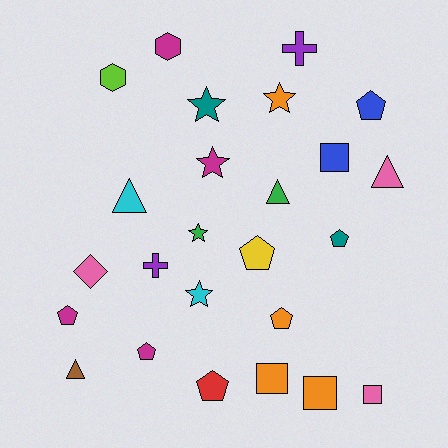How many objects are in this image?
There are 25 objects.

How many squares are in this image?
There are 4 squares.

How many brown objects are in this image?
There is 1 brown object.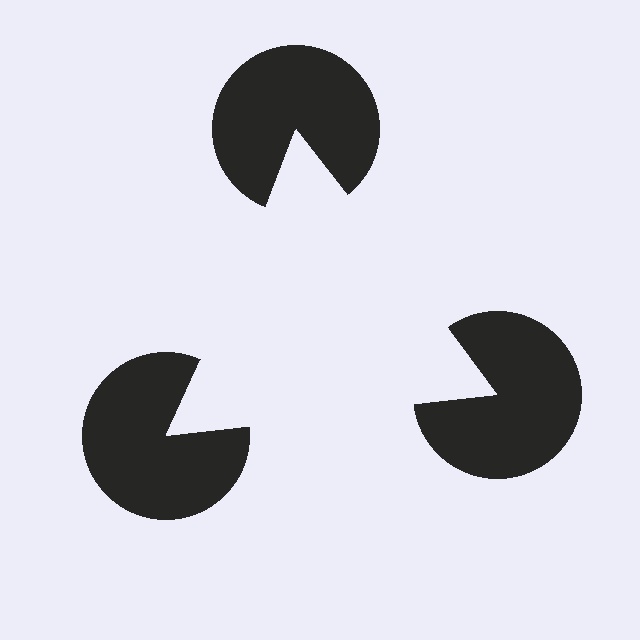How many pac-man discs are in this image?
There are 3 — one at each vertex of the illusory triangle.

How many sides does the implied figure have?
3 sides.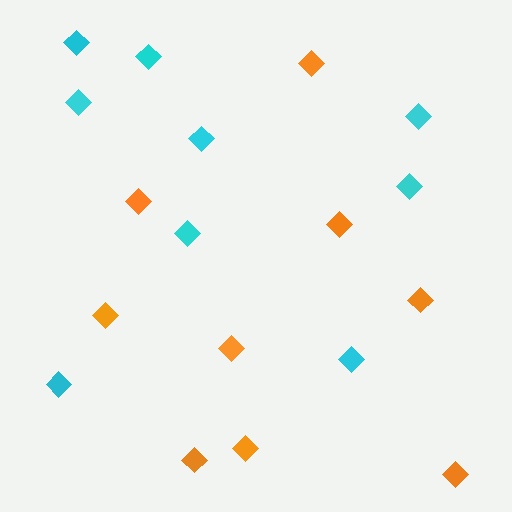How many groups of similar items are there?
There are 2 groups: one group of cyan diamonds (9) and one group of orange diamonds (9).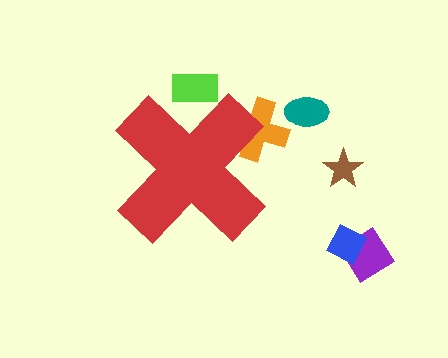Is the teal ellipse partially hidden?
No, the teal ellipse is fully visible.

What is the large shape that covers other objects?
A red cross.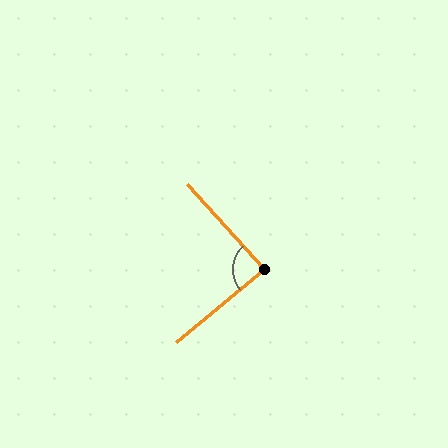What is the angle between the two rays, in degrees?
Approximately 88 degrees.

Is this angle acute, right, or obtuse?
It is approximately a right angle.